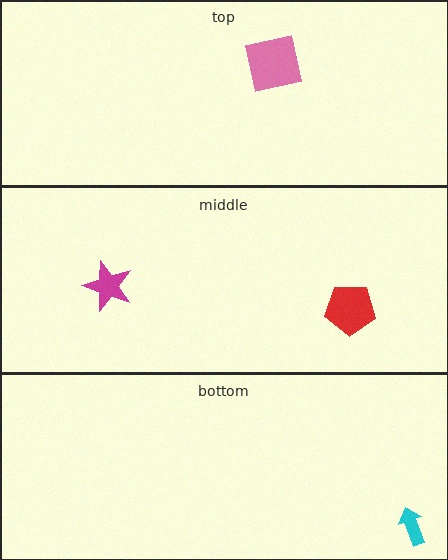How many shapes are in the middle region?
2.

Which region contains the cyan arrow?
The bottom region.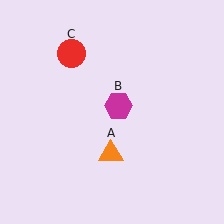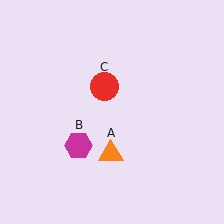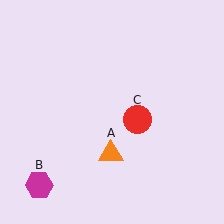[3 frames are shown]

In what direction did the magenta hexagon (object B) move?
The magenta hexagon (object B) moved down and to the left.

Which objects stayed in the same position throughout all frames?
Orange triangle (object A) remained stationary.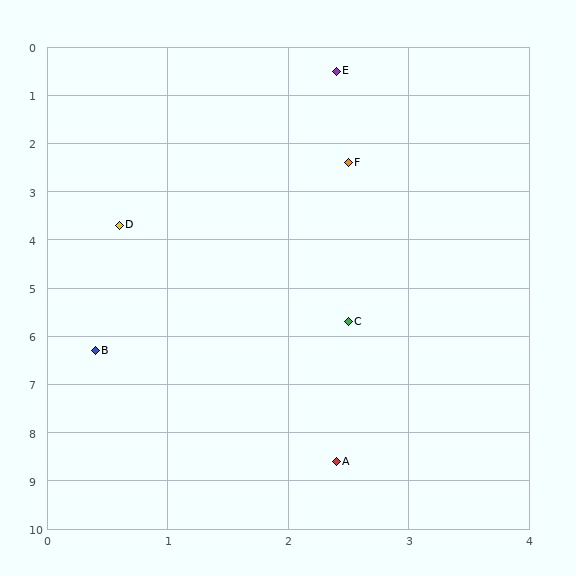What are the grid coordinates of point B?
Point B is at approximately (0.4, 6.3).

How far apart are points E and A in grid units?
Points E and A are about 8.1 grid units apart.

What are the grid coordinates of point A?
Point A is at approximately (2.4, 8.6).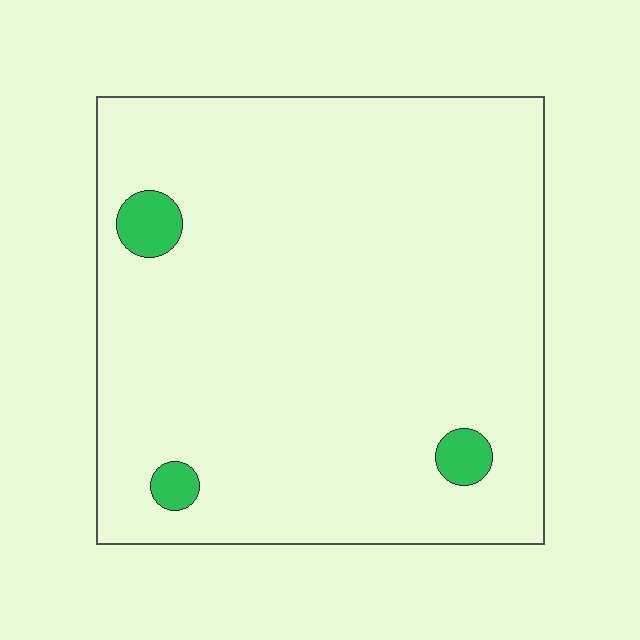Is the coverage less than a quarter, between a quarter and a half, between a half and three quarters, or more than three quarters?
Less than a quarter.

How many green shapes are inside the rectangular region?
3.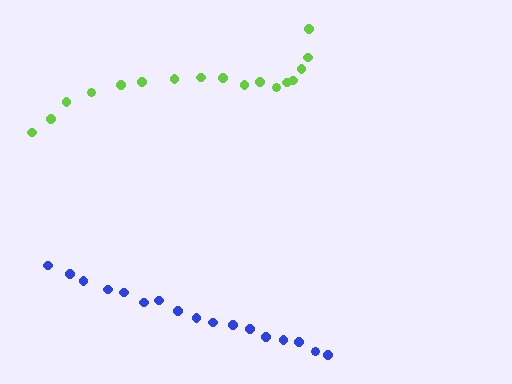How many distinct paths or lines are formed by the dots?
There are 2 distinct paths.